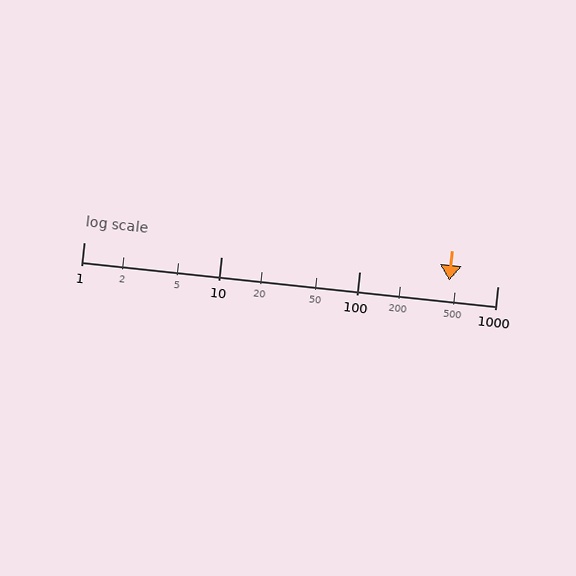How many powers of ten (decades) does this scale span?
The scale spans 3 decades, from 1 to 1000.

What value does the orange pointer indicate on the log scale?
The pointer indicates approximately 450.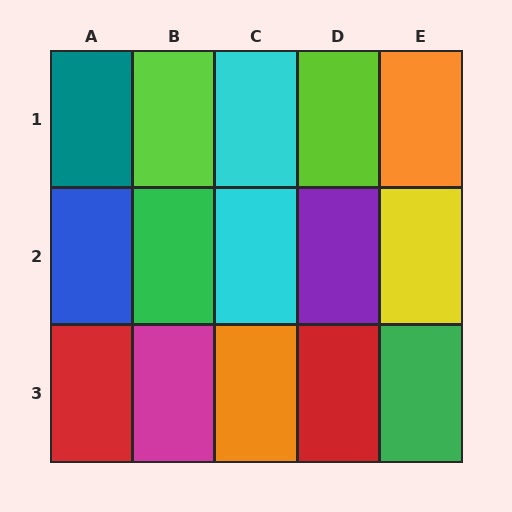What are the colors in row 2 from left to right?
Blue, green, cyan, purple, yellow.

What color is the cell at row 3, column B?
Magenta.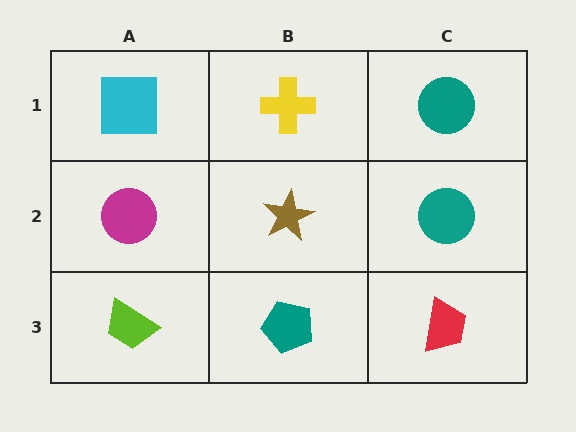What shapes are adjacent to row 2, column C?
A teal circle (row 1, column C), a red trapezoid (row 3, column C), a brown star (row 2, column B).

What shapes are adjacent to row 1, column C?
A teal circle (row 2, column C), a yellow cross (row 1, column B).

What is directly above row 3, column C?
A teal circle.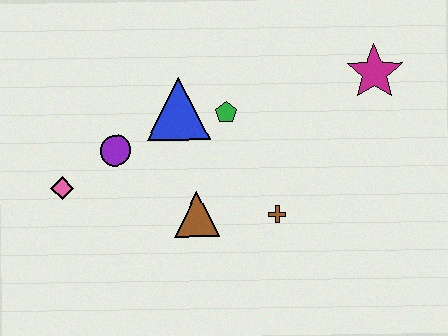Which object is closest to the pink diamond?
The purple circle is closest to the pink diamond.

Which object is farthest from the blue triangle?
The magenta star is farthest from the blue triangle.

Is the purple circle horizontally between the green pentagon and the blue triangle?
No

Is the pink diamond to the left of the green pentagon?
Yes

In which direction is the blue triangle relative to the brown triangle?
The blue triangle is above the brown triangle.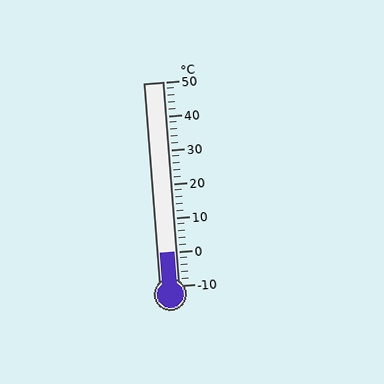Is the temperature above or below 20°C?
The temperature is below 20°C.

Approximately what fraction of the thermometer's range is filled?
The thermometer is filled to approximately 15% of its range.